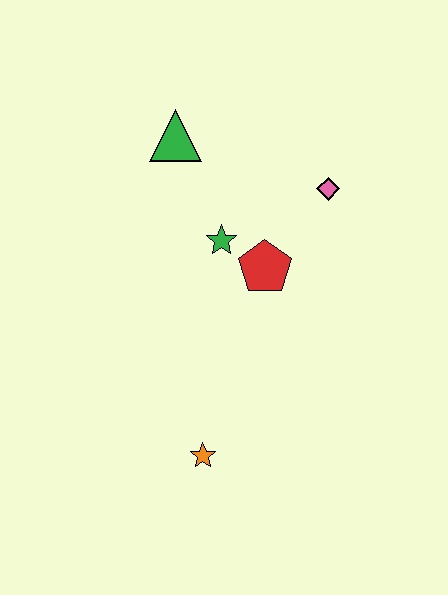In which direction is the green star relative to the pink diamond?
The green star is to the left of the pink diamond.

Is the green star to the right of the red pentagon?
No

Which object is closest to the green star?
The red pentagon is closest to the green star.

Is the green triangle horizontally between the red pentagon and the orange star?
No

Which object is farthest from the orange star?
The green triangle is farthest from the orange star.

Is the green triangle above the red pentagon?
Yes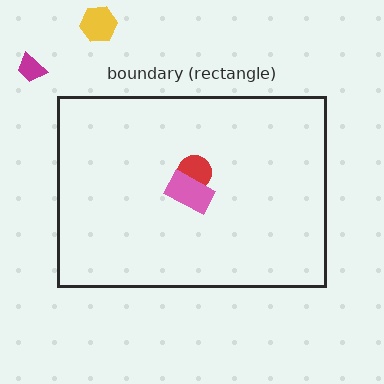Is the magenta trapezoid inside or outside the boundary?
Outside.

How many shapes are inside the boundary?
2 inside, 2 outside.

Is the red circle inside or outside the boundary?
Inside.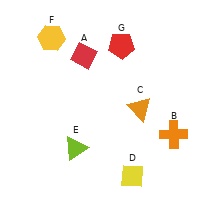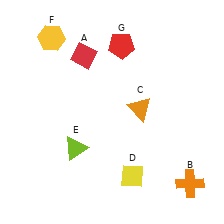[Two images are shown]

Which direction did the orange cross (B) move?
The orange cross (B) moved down.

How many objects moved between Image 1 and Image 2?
1 object moved between the two images.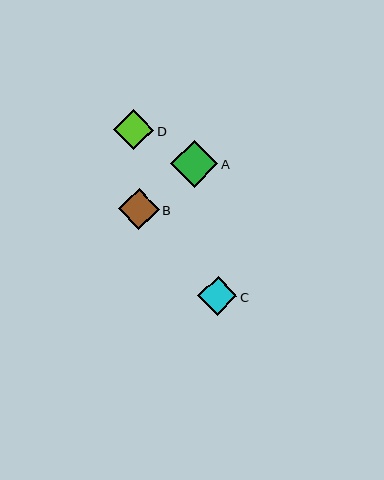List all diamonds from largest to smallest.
From largest to smallest: A, B, D, C.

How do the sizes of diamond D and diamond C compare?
Diamond D and diamond C are approximately the same size.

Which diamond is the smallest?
Diamond C is the smallest with a size of approximately 39 pixels.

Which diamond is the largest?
Diamond A is the largest with a size of approximately 47 pixels.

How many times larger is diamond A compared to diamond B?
Diamond A is approximately 1.2 times the size of diamond B.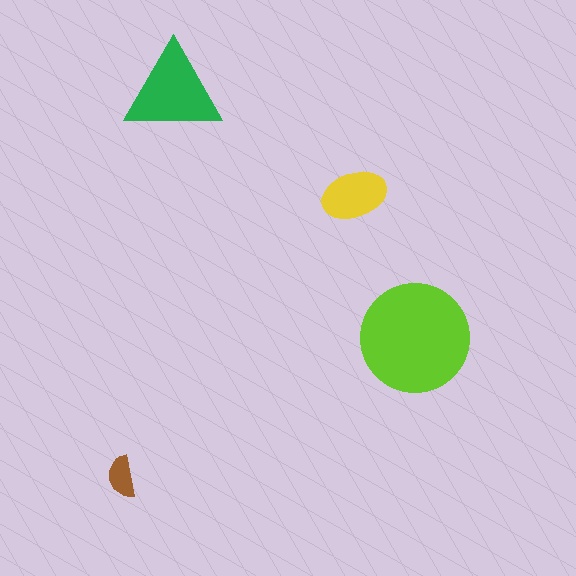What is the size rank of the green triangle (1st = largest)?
2nd.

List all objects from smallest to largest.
The brown semicircle, the yellow ellipse, the green triangle, the lime circle.